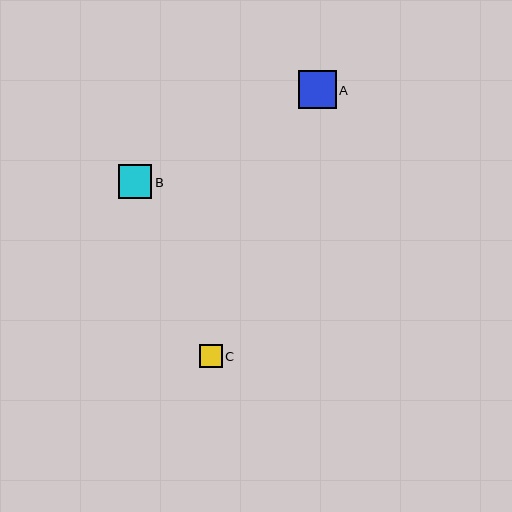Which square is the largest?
Square A is the largest with a size of approximately 38 pixels.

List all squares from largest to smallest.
From largest to smallest: A, B, C.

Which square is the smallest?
Square C is the smallest with a size of approximately 23 pixels.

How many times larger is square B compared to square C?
Square B is approximately 1.5 times the size of square C.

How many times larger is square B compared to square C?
Square B is approximately 1.5 times the size of square C.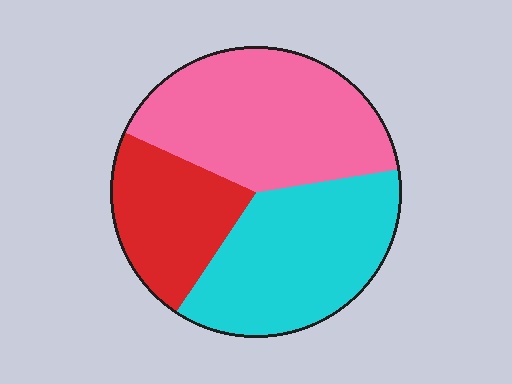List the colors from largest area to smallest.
From largest to smallest: pink, cyan, red.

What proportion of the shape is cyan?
Cyan covers about 35% of the shape.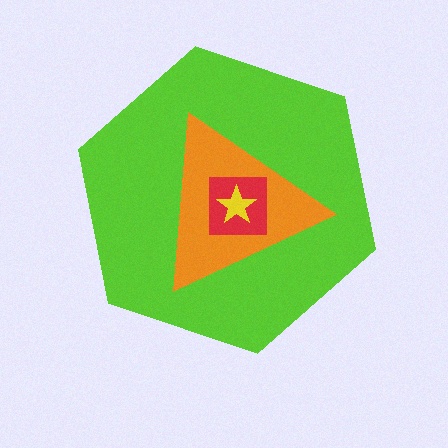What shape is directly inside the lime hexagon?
The orange triangle.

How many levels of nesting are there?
4.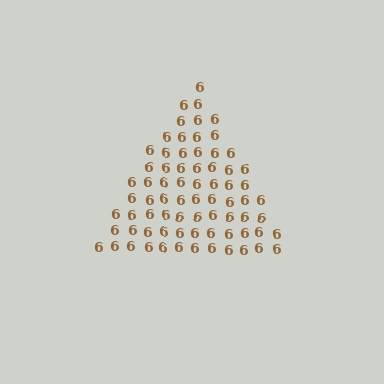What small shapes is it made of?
It is made of small digit 6's.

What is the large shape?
The large shape is a triangle.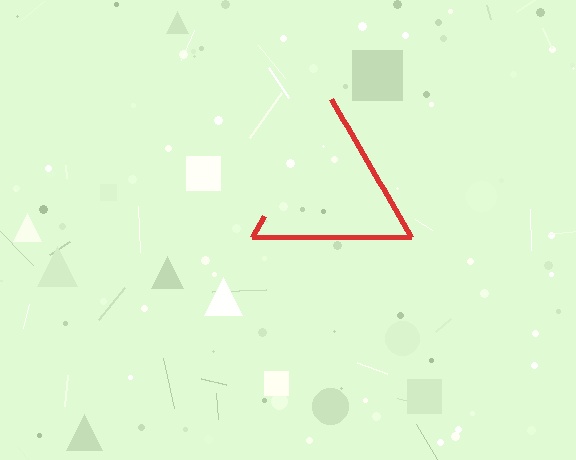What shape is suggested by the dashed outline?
The dashed outline suggests a triangle.